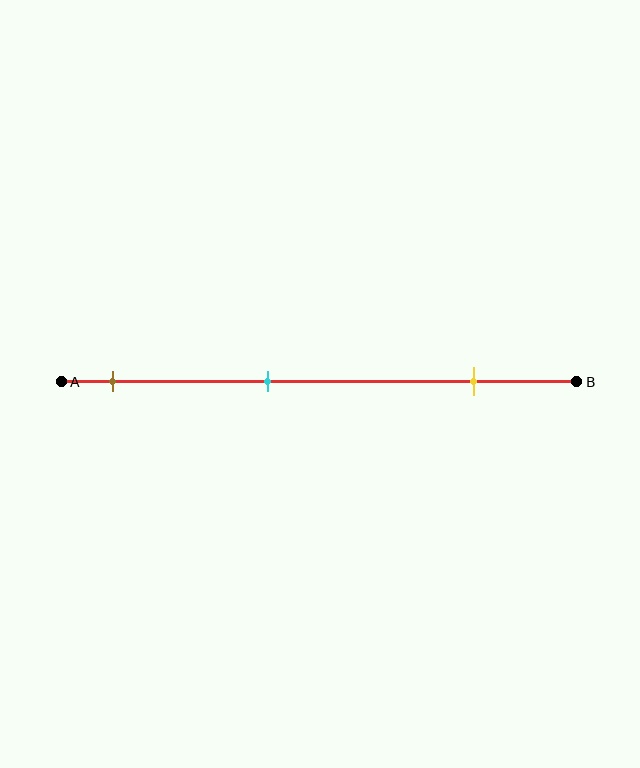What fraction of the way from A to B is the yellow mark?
The yellow mark is approximately 80% (0.8) of the way from A to B.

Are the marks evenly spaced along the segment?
Yes, the marks are approximately evenly spaced.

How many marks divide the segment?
There are 3 marks dividing the segment.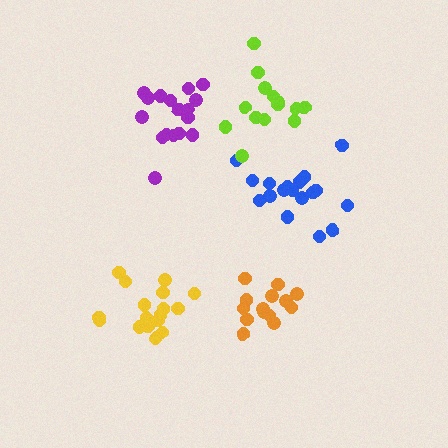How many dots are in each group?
Group 1: 18 dots, Group 2: 14 dots, Group 3: 17 dots, Group 4: 14 dots, Group 5: 17 dots (80 total).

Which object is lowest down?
The orange cluster is bottommost.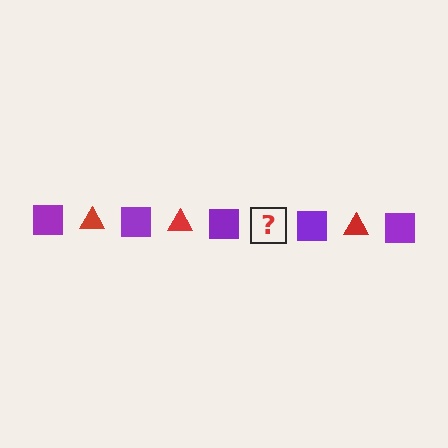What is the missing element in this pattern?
The missing element is a red triangle.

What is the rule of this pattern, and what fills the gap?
The rule is that the pattern alternates between purple square and red triangle. The gap should be filled with a red triangle.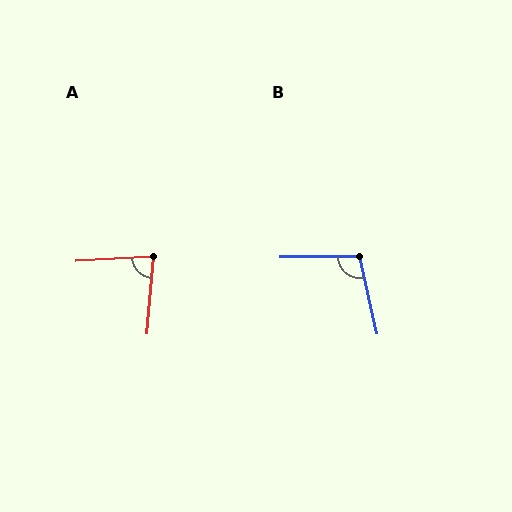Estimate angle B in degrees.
Approximately 102 degrees.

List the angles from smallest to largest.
A (82°), B (102°).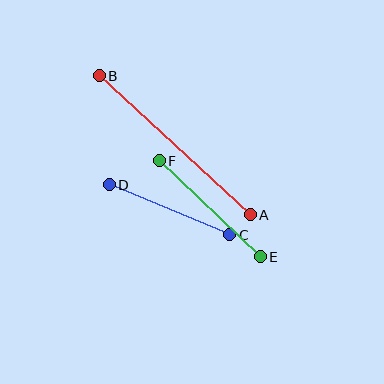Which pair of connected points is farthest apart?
Points A and B are farthest apart.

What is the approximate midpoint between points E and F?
The midpoint is at approximately (210, 209) pixels.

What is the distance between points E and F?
The distance is approximately 139 pixels.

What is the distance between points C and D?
The distance is approximately 130 pixels.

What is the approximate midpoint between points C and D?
The midpoint is at approximately (169, 210) pixels.